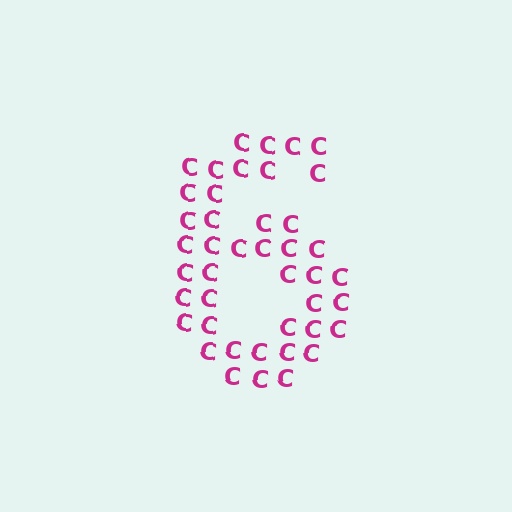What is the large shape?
The large shape is the digit 6.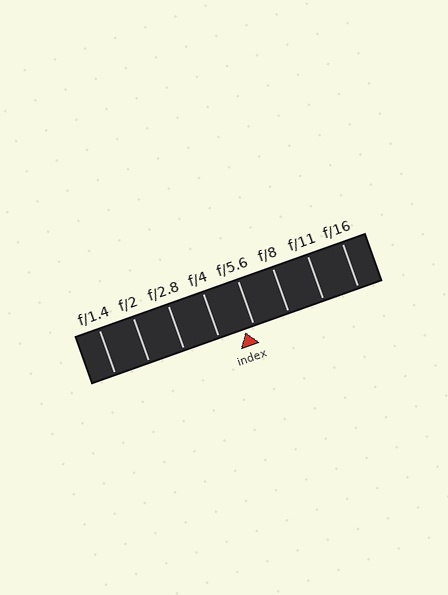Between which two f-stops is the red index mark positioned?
The index mark is between f/4 and f/5.6.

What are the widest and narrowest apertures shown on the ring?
The widest aperture shown is f/1.4 and the narrowest is f/16.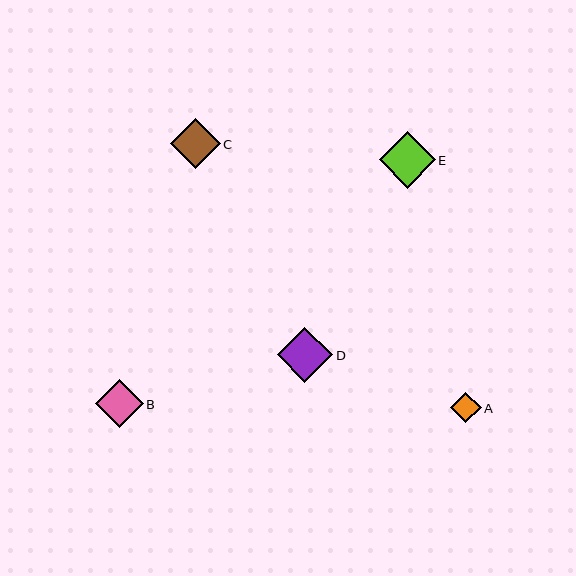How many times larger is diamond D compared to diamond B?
Diamond D is approximately 1.2 times the size of diamond B.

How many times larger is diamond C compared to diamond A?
Diamond C is approximately 1.7 times the size of diamond A.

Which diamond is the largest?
Diamond E is the largest with a size of approximately 56 pixels.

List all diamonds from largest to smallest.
From largest to smallest: E, D, C, B, A.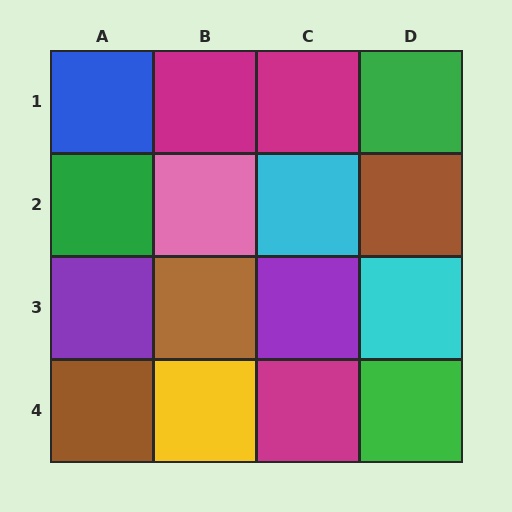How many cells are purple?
2 cells are purple.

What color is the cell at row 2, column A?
Green.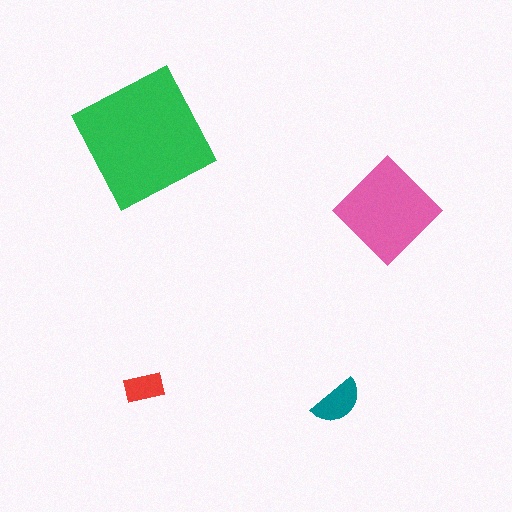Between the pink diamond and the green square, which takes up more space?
The green square.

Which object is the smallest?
The red rectangle.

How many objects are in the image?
There are 4 objects in the image.